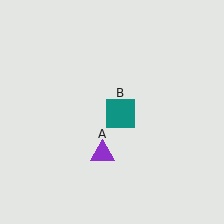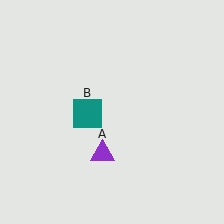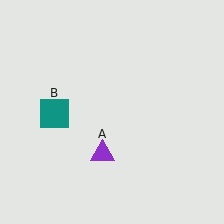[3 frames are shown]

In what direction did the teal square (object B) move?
The teal square (object B) moved left.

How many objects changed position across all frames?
1 object changed position: teal square (object B).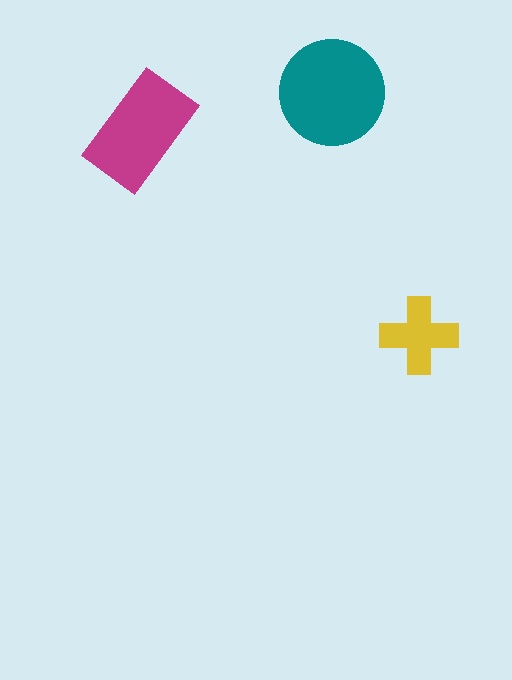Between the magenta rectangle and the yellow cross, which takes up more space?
The magenta rectangle.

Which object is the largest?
The teal circle.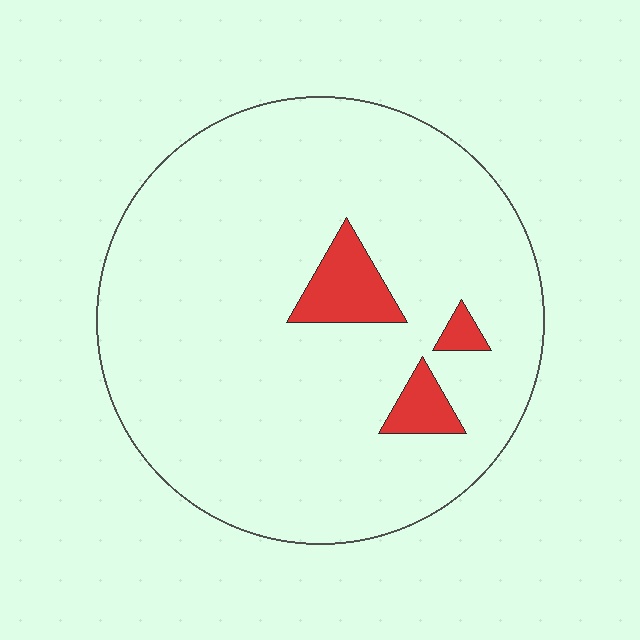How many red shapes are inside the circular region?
3.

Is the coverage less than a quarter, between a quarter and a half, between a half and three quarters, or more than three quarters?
Less than a quarter.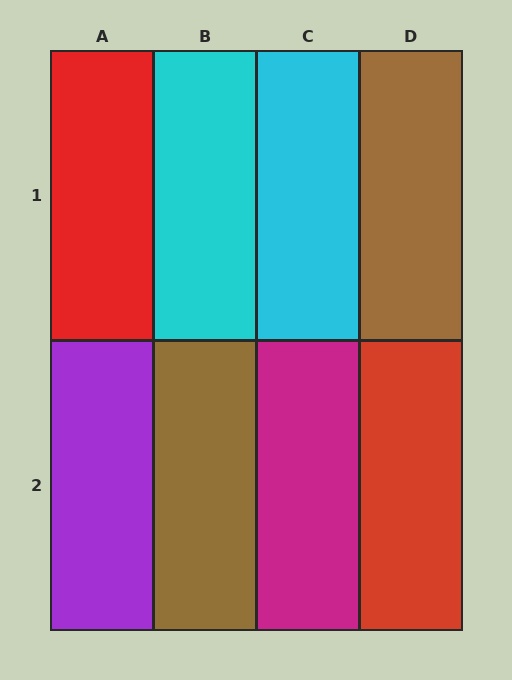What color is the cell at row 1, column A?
Red.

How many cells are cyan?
2 cells are cyan.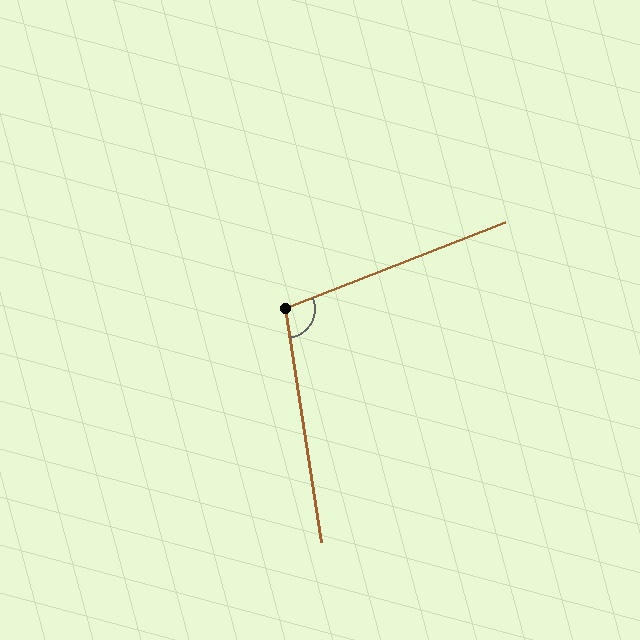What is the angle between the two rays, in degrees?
Approximately 103 degrees.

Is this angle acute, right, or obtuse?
It is obtuse.